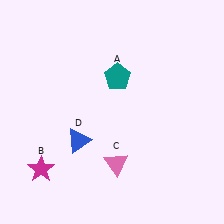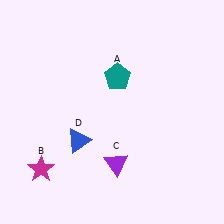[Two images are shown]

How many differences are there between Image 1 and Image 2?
There is 1 difference between the two images.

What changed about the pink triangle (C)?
In Image 1, C is pink. In Image 2, it changed to purple.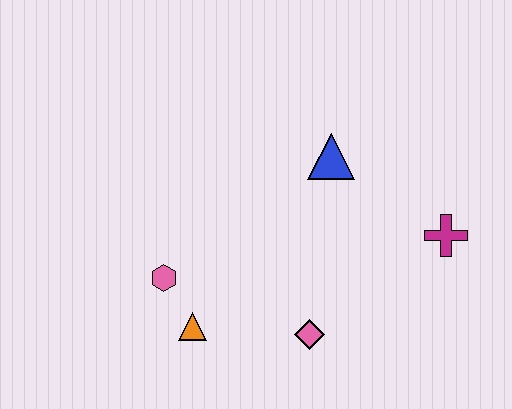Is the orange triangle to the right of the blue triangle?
No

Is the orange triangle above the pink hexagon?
No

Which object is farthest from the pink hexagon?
The magenta cross is farthest from the pink hexagon.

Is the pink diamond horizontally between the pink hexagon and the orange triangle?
No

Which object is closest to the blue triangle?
The magenta cross is closest to the blue triangle.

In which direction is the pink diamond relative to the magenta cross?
The pink diamond is to the left of the magenta cross.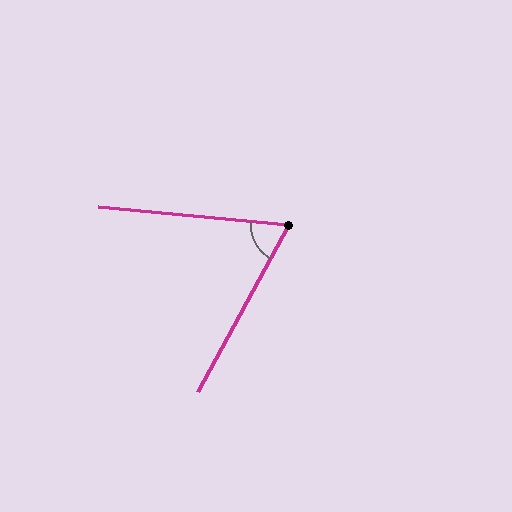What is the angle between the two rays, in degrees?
Approximately 67 degrees.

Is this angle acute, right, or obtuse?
It is acute.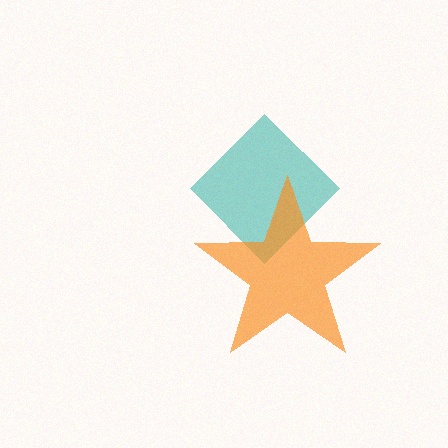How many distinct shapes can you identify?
There are 2 distinct shapes: a teal diamond, an orange star.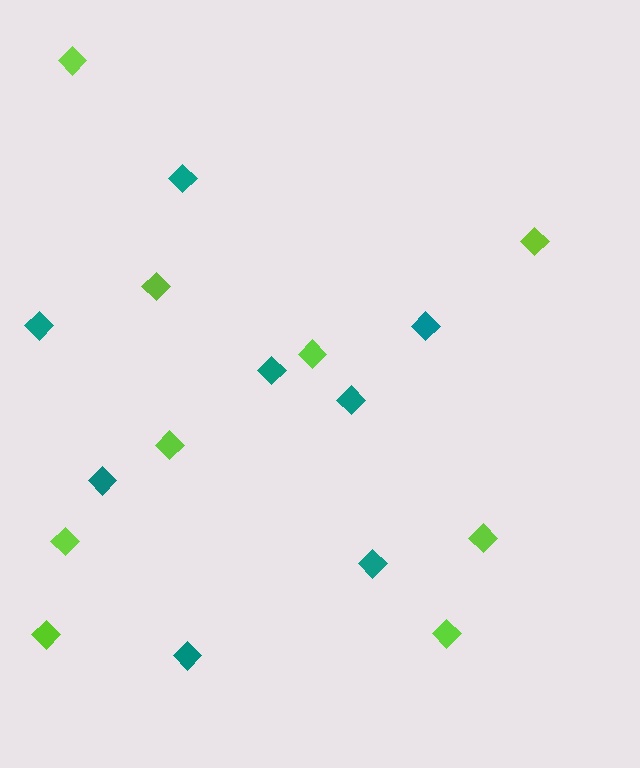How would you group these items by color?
There are 2 groups: one group of lime diamonds (9) and one group of teal diamonds (8).